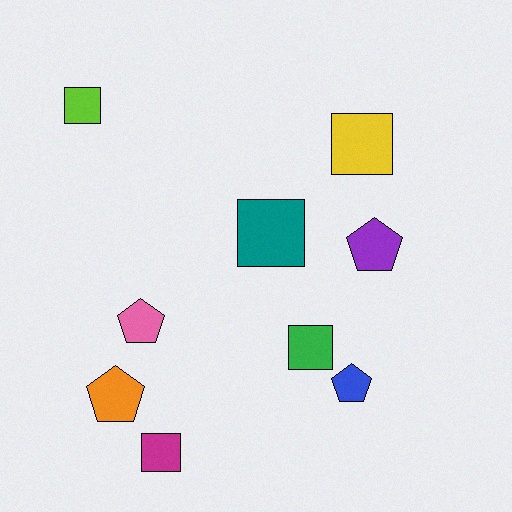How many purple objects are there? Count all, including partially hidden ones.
There is 1 purple object.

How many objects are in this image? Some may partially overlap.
There are 9 objects.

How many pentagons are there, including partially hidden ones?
There are 4 pentagons.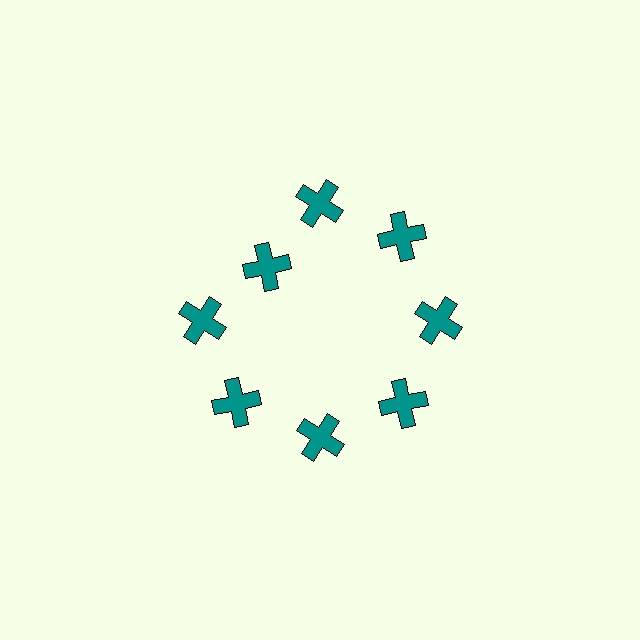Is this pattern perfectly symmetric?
No. The 8 teal crosses are arranged in a ring, but one element near the 10 o'clock position is pulled inward toward the center, breaking the 8-fold rotational symmetry.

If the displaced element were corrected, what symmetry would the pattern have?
It would have 8-fold rotational symmetry — the pattern would map onto itself every 45 degrees.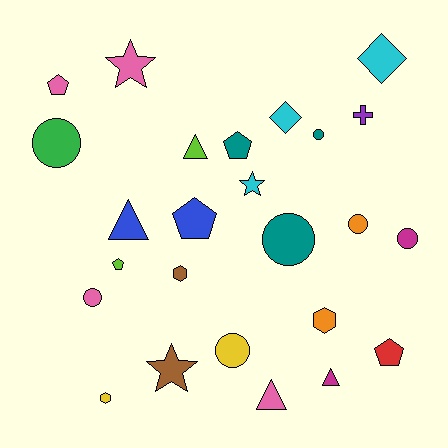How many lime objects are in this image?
There are 2 lime objects.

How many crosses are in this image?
There is 1 cross.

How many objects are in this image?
There are 25 objects.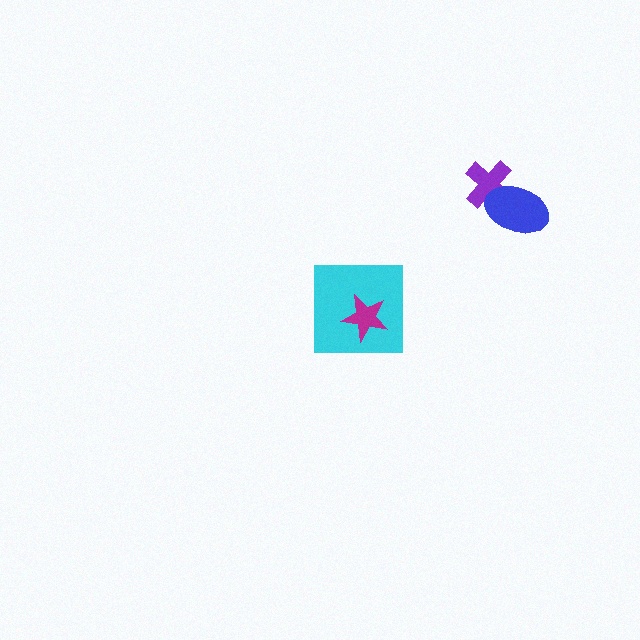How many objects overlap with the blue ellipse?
1 object overlaps with the blue ellipse.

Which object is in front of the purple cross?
The blue ellipse is in front of the purple cross.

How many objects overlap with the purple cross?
1 object overlaps with the purple cross.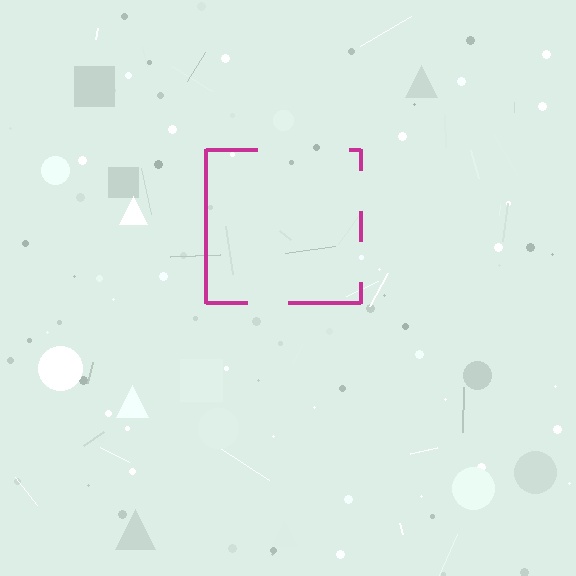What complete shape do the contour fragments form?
The contour fragments form a square.